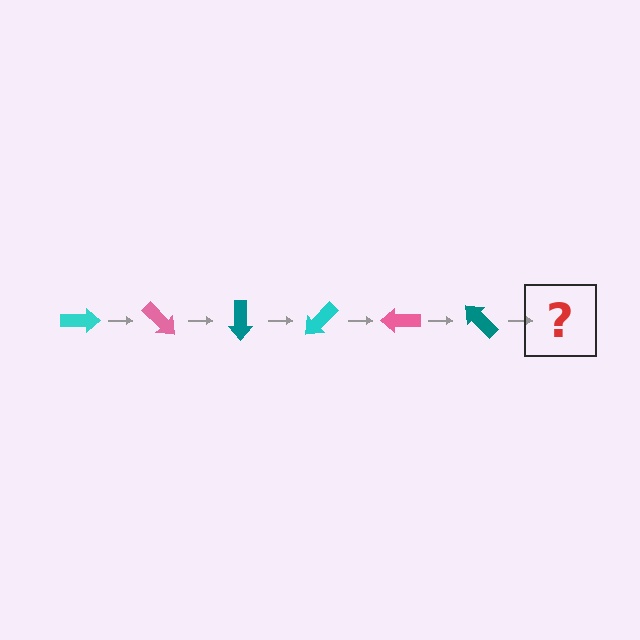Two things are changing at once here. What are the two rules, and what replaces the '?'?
The two rules are that it rotates 45 degrees each step and the color cycles through cyan, pink, and teal. The '?' should be a cyan arrow, rotated 270 degrees from the start.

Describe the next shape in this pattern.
It should be a cyan arrow, rotated 270 degrees from the start.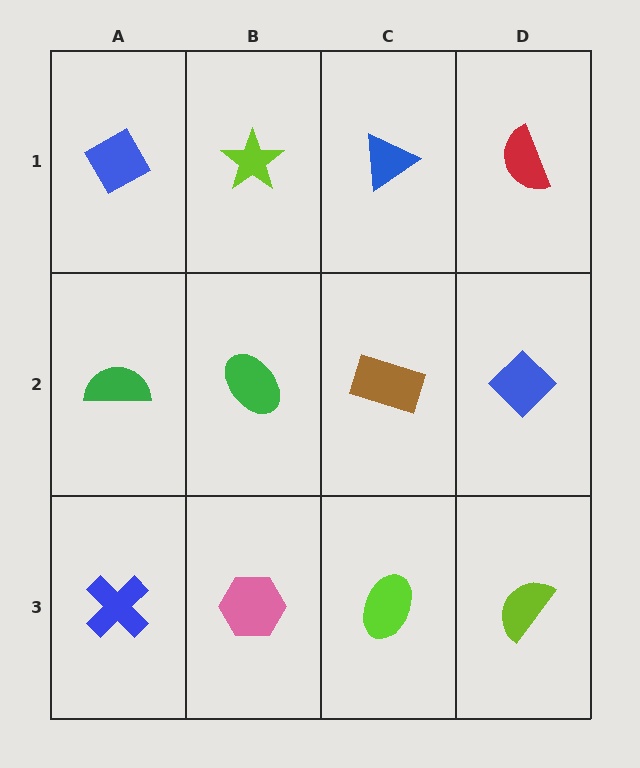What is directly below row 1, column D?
A blue diamond.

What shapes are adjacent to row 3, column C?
A brown rectangle (row 2, column C), a pink hexagon (row 3, column B), a lime semicircle (row 3, column D).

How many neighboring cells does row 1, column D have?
2.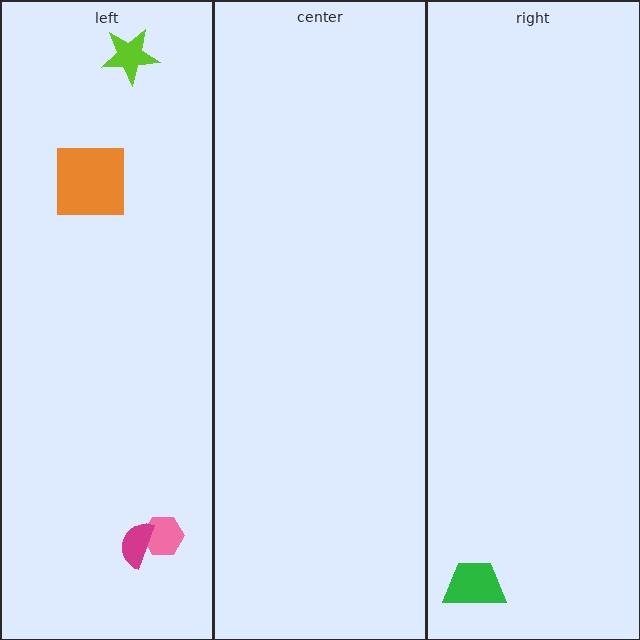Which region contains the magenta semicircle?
The left region.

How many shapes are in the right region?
1.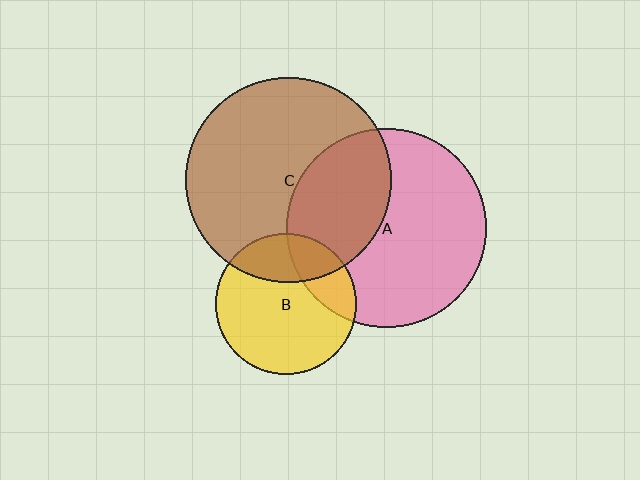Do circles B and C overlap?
Yes.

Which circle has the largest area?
Circle C (brown).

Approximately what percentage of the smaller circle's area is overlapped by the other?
Approximately 25%.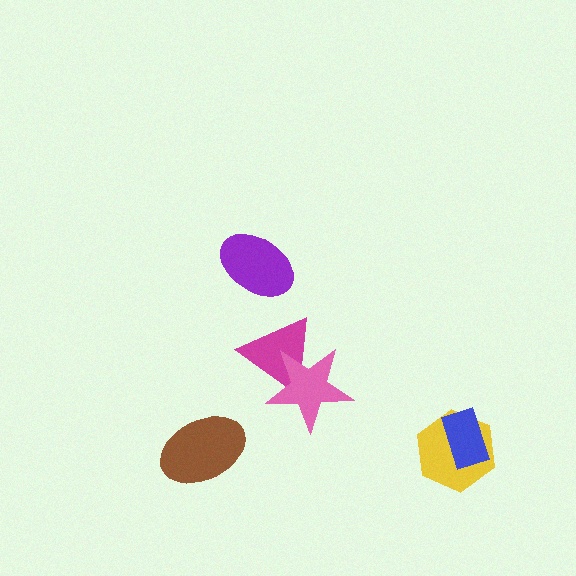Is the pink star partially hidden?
No, no other shape covers it.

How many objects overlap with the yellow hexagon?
1 object overlaps with the yellow hexagon.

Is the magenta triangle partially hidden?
Yes, it is partially covered by another shape.